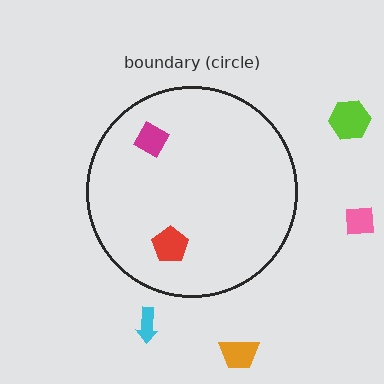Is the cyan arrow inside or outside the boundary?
Outside.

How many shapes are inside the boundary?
2 inside, 4 outside.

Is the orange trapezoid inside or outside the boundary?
Outside.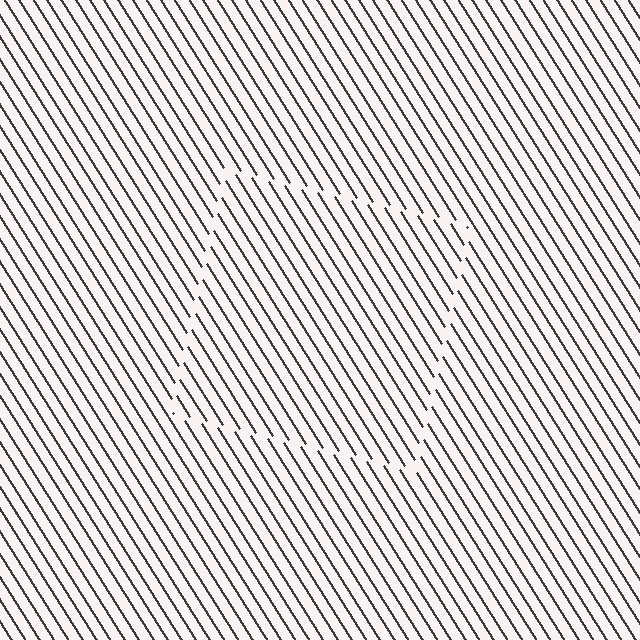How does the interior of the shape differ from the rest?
The interior of the shape contains the same grating, shifted by half a period — the contour is defined by the phase discontinuity where line-ends from the inner and outer gratings abut.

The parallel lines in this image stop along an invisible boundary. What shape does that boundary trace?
An illusory square. The interior of the shape contains the same grating, shifted by half a period — the contour is defined by the phase discontinuity where line-ends from the inner and outer gratings abut.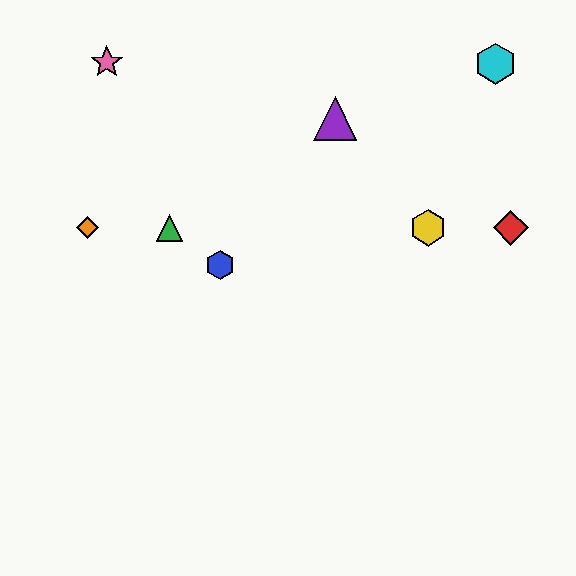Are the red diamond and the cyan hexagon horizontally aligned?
No, the red diamond is at y≈228 and the cyan hexagon is at y≈64.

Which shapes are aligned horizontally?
The red diamond, the green triangle, the yellow hexagon, the orange diamond are aligned horizontally.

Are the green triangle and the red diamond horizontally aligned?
Yes, both are at y≈228.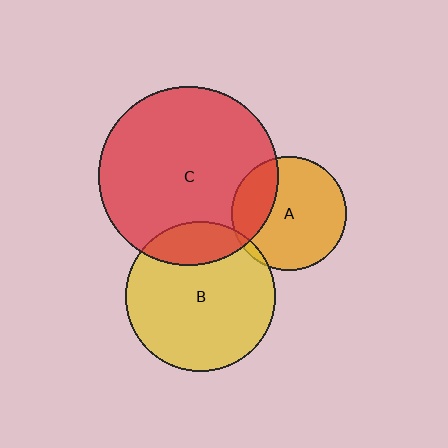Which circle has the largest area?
Circle C (red).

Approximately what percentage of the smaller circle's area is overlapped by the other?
Approximately 5%.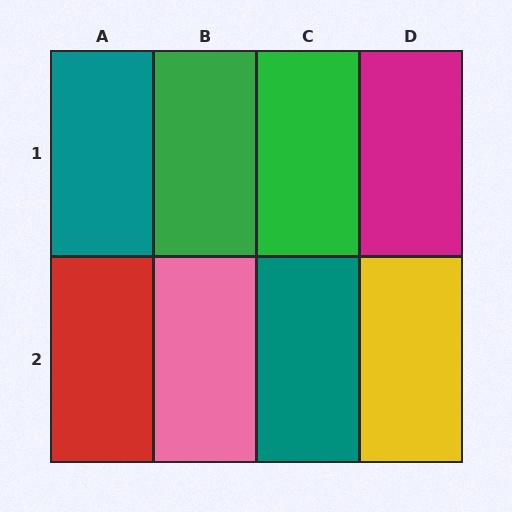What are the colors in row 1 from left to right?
Teal, green, green, magenta.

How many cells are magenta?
1 cell is magenta.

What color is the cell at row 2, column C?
Teal.